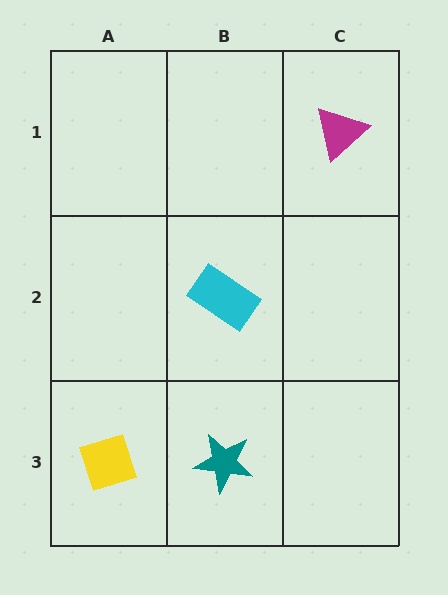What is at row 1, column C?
A magenta triangle.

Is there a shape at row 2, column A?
No, that cell is empty.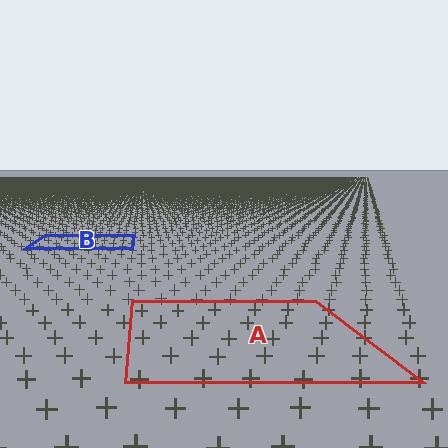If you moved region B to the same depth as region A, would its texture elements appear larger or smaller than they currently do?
They would appear larger. At a closer depth, the same texture elements are projected at a bigger on-screen size.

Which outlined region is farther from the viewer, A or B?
Region B is farther from the viewer — the texture elements inside it appear smaller and more densely packed.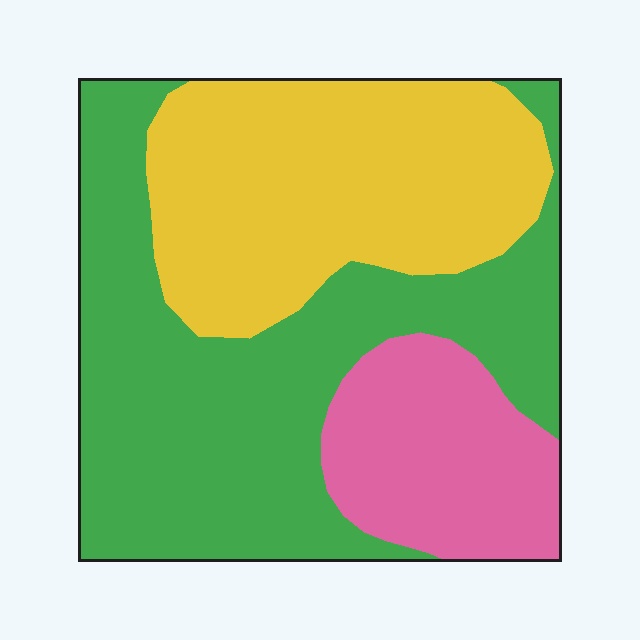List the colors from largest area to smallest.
From largest to smallest: green, yellow, pink.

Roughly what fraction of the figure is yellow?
Yellow covers about 35% of the figure.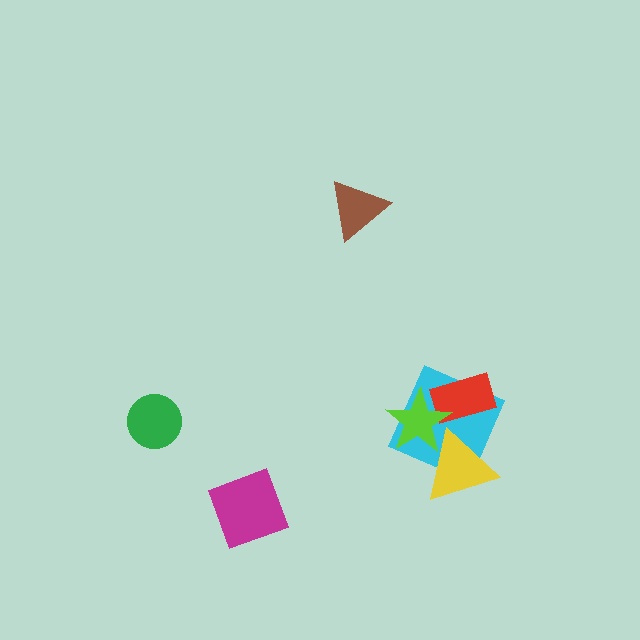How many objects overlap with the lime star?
3 objects overlap with the lime star.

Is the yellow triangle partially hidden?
No, no other shape covers it.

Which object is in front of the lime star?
The yellow triangle is in front of the lime star.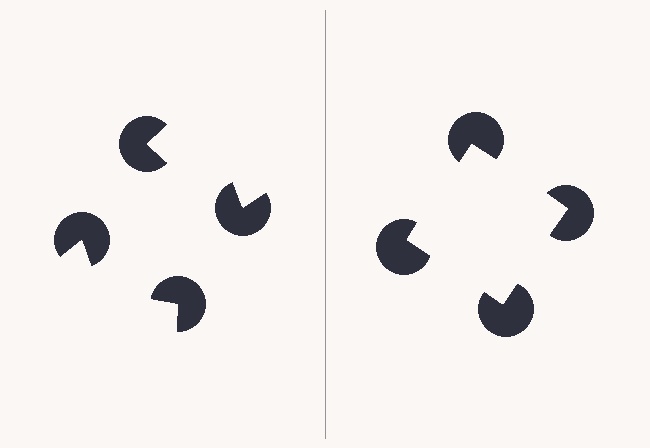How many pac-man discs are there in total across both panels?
8 — 4 on each side.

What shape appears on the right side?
An illusory square.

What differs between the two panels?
The pac-man discs are positioned identically on both sides; only the wedge orientations differ. On the right they align to a square; on the left they are misaligned.